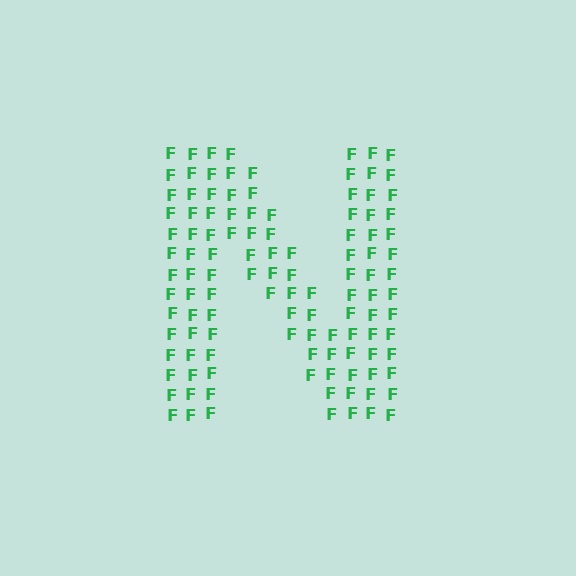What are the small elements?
The small elements are letter F's.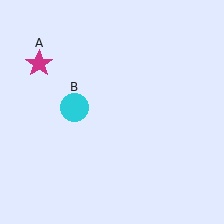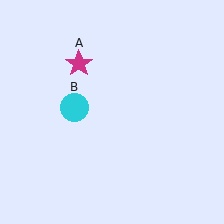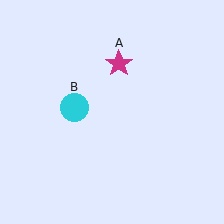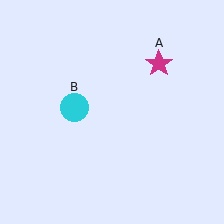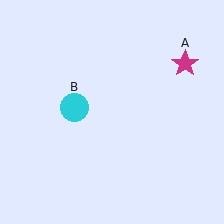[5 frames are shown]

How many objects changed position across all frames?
1 object changed position: magenta star (object A).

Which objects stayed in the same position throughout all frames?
Cyan circle (object B) remained stationary.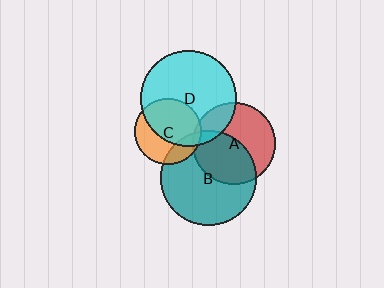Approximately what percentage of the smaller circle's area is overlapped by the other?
Approximately 60%.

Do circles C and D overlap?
Yes.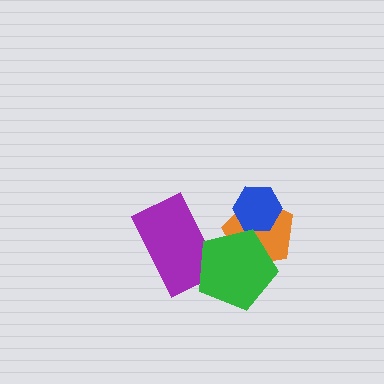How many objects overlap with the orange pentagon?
2 objects overlap with the orange pentagon.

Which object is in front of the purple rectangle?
The green pentagon is in front of the purple rectangle.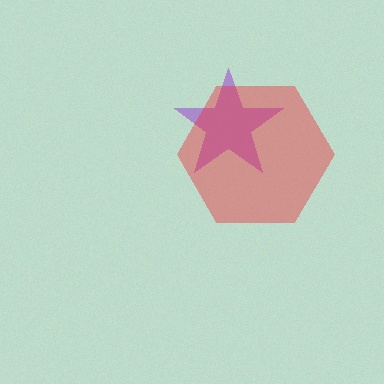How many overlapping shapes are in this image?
There are 2 overlapping shapes in the image.